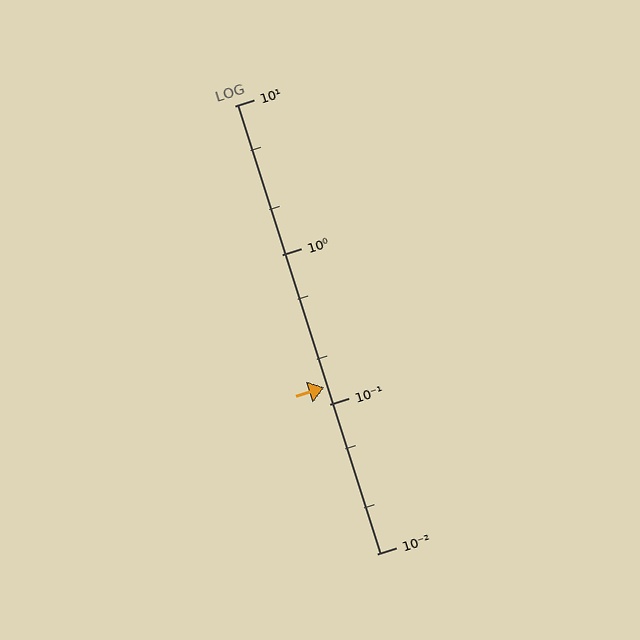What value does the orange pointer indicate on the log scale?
The pointer indicates approximately 0.13.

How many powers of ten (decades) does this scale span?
The scale spans 3 decades, from 0.01 to 10.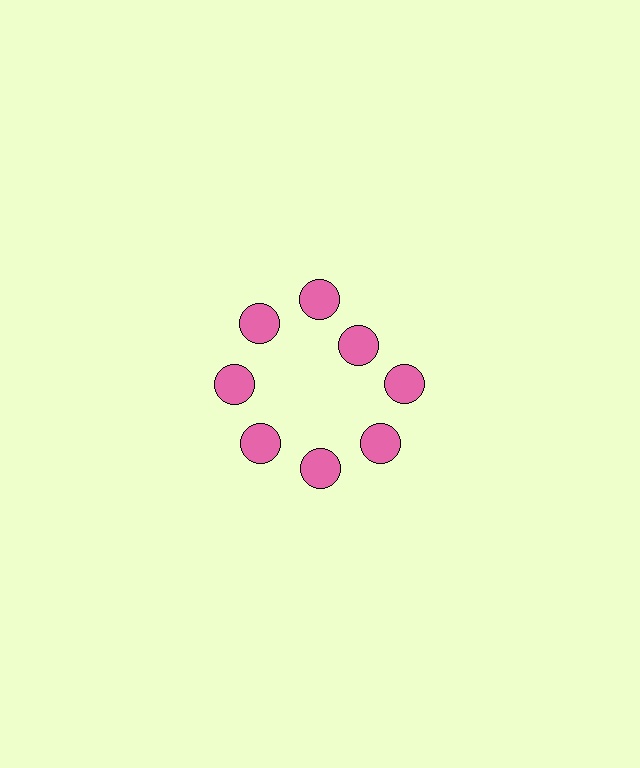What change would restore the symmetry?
The symmetry would be restored by moving it outward, back onto the ring so that all 8 circles sit at equal angles and equal distance from the center.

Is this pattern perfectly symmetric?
No. The 8 pink circles are arranged in a ring, but one element near the 2 o'clock position is pulled inward toward the center, breaking the 8-fold rotational symmetry.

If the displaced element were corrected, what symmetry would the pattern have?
It would have 8-fold rotational symmetry — the pattern would map onto itself every 45 degrees.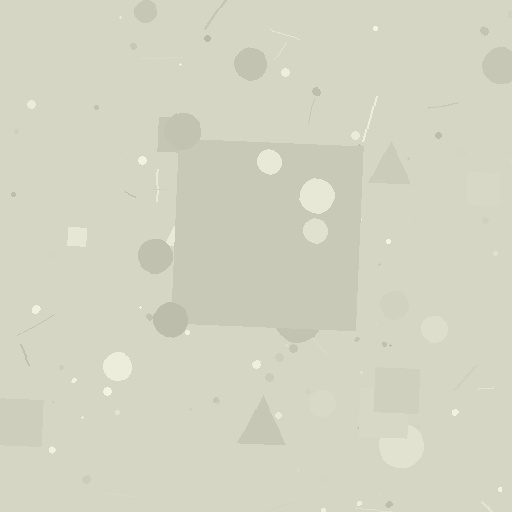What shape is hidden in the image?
A square is hidden in the image.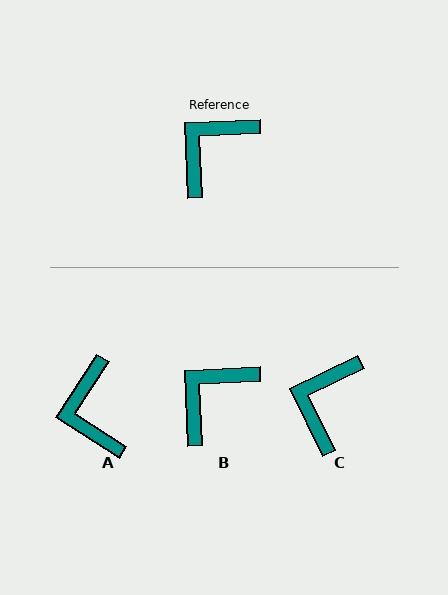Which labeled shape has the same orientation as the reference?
B.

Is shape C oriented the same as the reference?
No, it is off by about 23 degrees.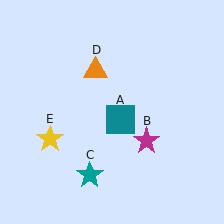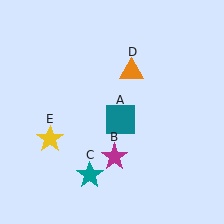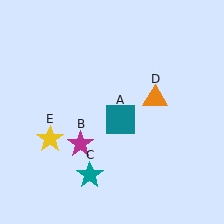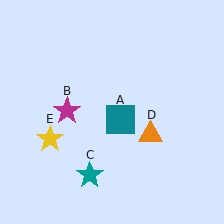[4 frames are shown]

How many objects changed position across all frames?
2 objects changed position: magenta star (object B), orange triangle (object D).